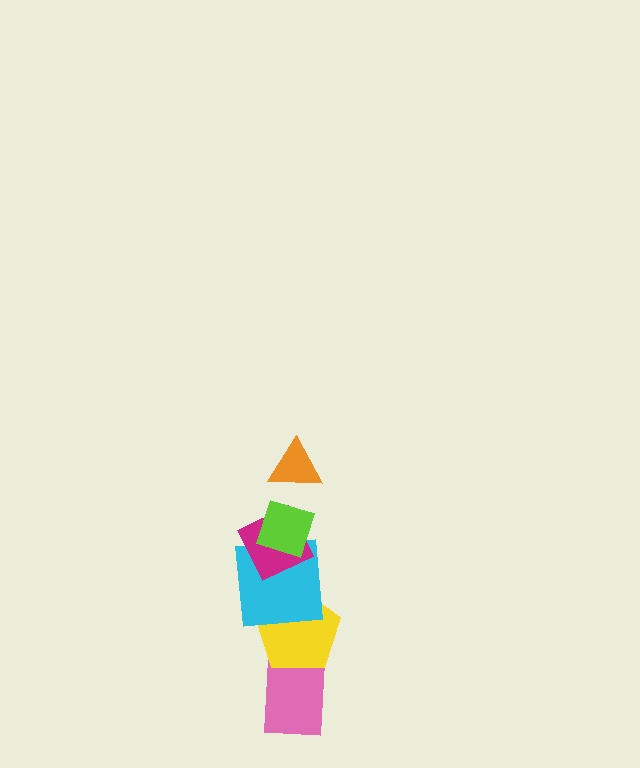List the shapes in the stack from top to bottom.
From top to bottom: the orange triangle, the lime diamond, the magenta diamond, the cyan square, the yellow pentagon, the pink rectangle.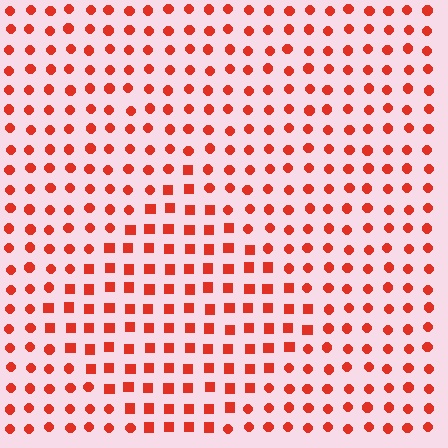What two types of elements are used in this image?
The image uses squares inside the diamond region and circles outside it.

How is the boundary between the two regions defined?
The boundary is defined by a change in element shape: squares inside vs. circles outside. All elements share the same color and spacing.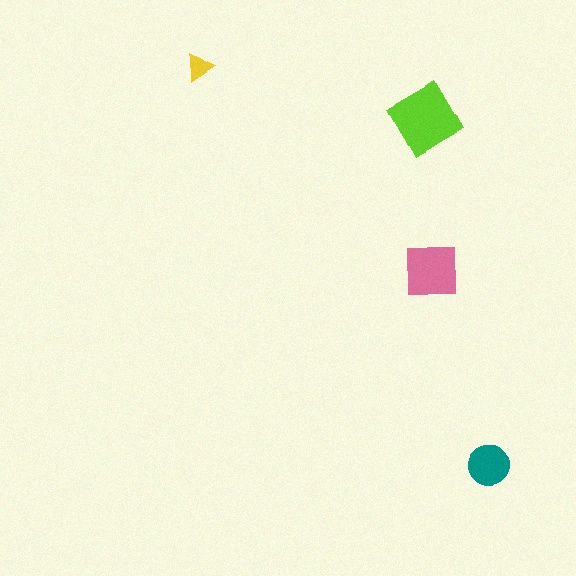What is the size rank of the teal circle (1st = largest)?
3rd.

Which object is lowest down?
The teal circle is bottommost.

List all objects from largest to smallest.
The lime diamond, the pink square, the teal circle, the yellow triangle.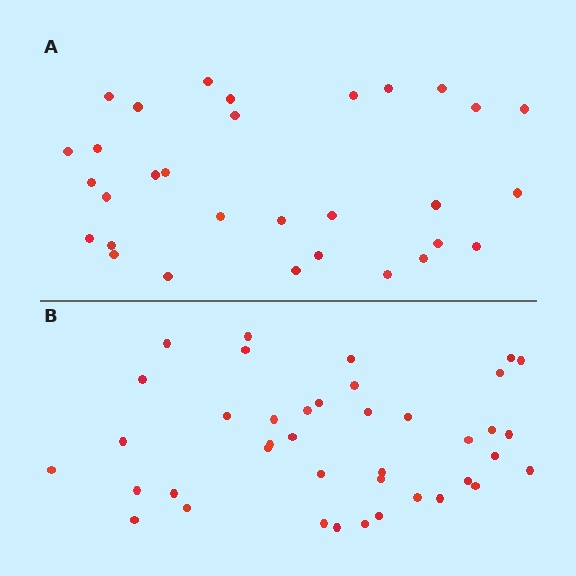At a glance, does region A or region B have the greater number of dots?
Region B (the bottom region) has more dots.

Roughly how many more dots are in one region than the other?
Region B has roughly 8 or so more dots than region A.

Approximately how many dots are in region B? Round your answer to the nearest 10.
About 40 dots.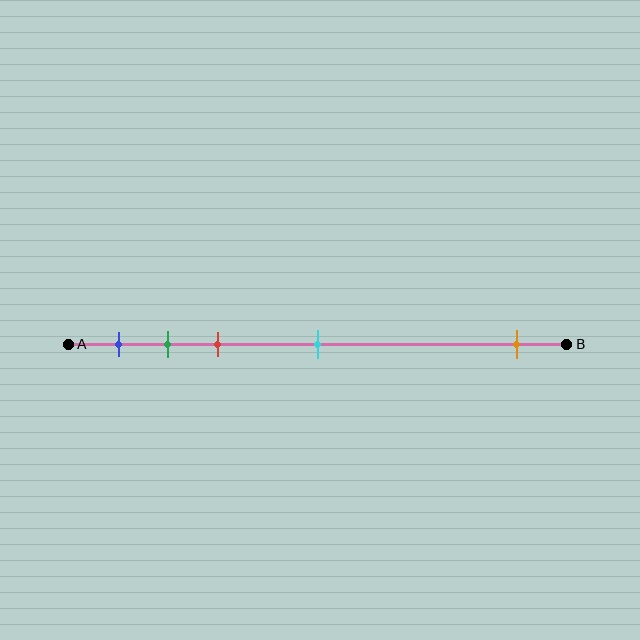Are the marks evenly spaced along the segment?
No, the marks are not evenly spaced.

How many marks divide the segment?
There are 5 marks dividing the segment.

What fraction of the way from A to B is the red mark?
The red mark is approximately 30% (0.3) of the way from A to B.